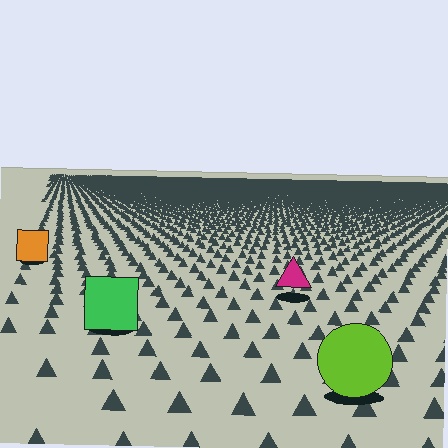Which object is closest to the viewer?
The lime circle is closest. The texture marks near it are larger and more spread out.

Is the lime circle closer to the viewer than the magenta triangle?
Yes. The lime circle is closer — you can tell from the texture gradient: the ground texture is coarser near it.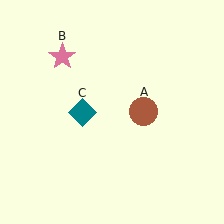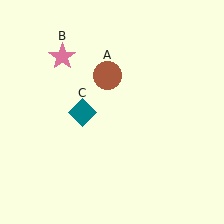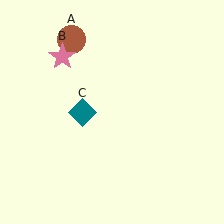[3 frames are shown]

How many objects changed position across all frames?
1 object changed position: brown circle (object A).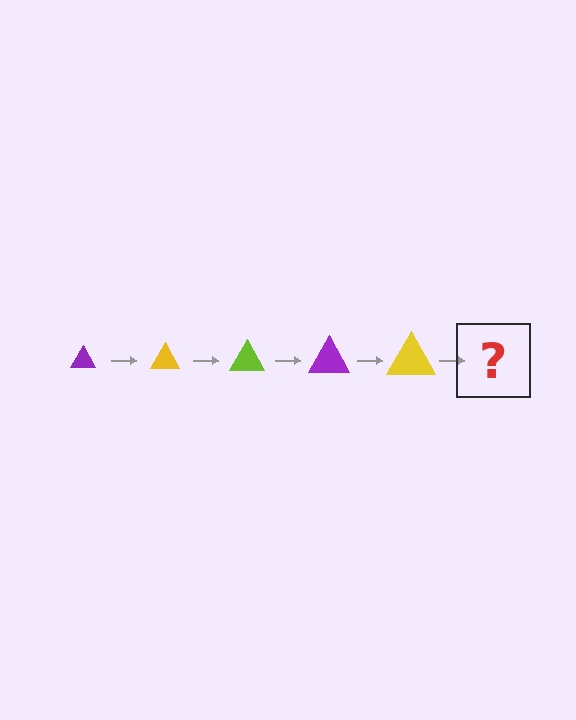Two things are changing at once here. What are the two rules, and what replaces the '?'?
The two rules are that the triangle grows larger each step and the color cycles through purple, yellow, and lime. The '?' should be a lime triangle, larger than the previous one.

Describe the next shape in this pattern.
It should be a lime triangle, larger than the previous one.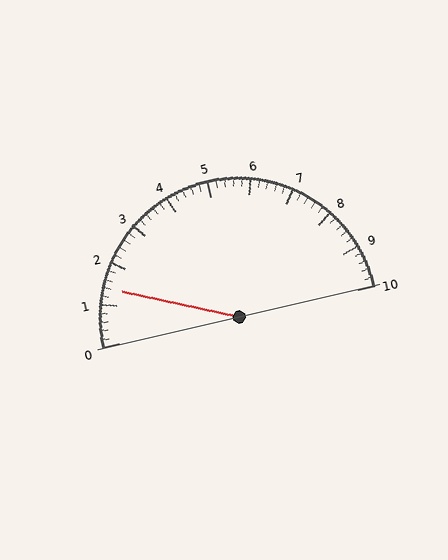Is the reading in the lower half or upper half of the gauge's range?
The reading is in the lower half of the range (0 to 10).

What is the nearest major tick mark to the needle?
The nearest major tick mark is 1.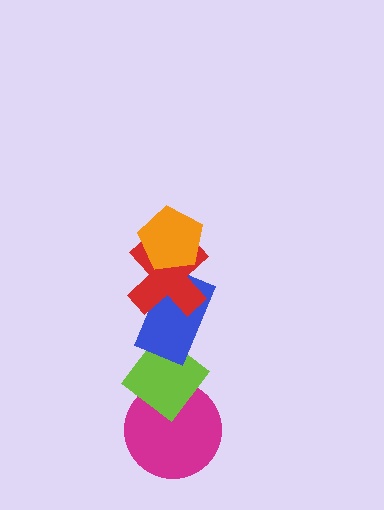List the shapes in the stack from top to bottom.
From top to bottom: the orange pentagon, the red cross, the blue rectangle, the lime diamond, the magenta circle.